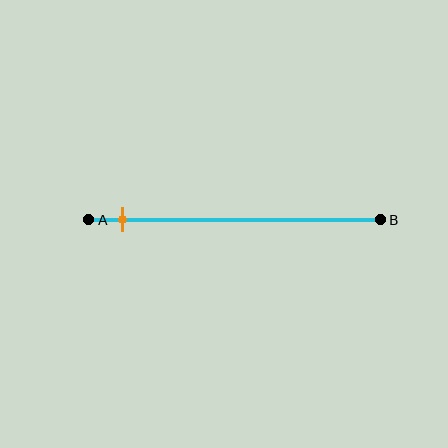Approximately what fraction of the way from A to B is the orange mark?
The orange mark is approximately 10% of the way from A to B.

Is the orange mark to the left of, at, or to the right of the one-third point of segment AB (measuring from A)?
The orange mark is to the left of the one-third point of segment AB.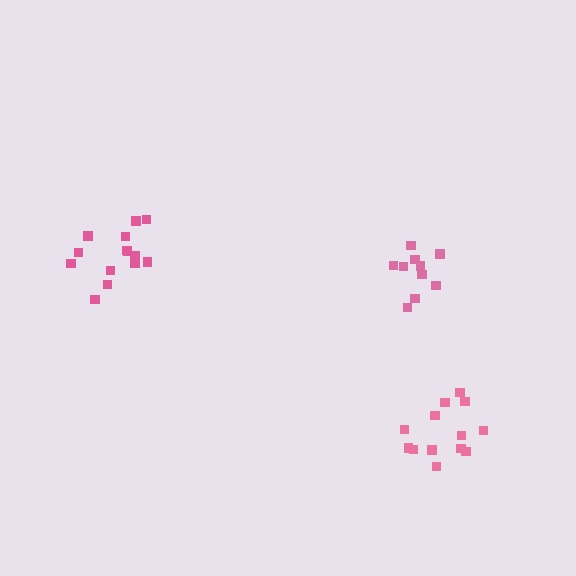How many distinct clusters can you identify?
There are 3 distinct clusters.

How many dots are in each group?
Group 1: 14 dots, Group 2: 10 dots, Group 3: 13 dots (37 total).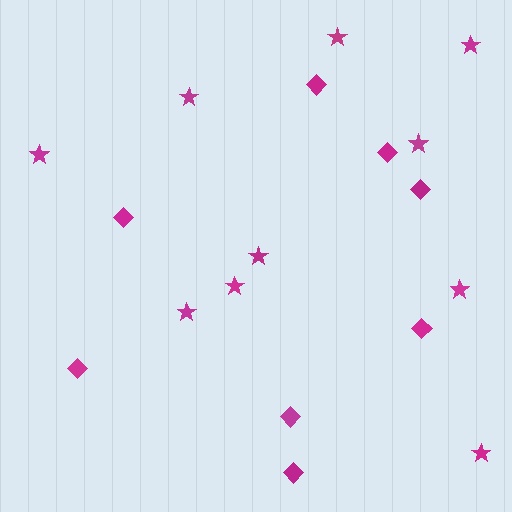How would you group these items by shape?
There are 2 groups: one group of diamonds (8) and one group of stars (10).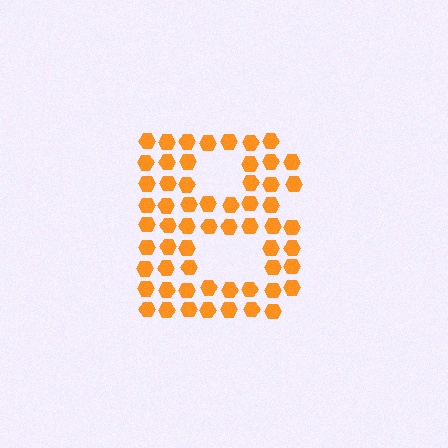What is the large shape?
The large shape is the letter B.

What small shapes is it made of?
It is made of small hexagons.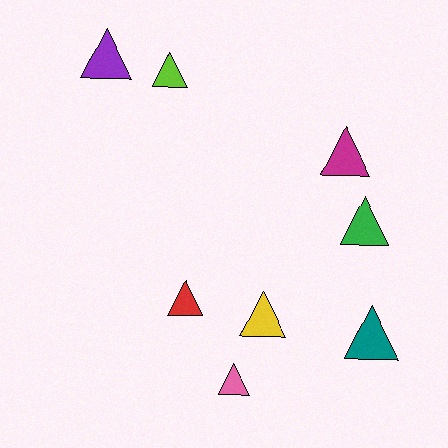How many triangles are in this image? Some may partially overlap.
There are 8 triangles.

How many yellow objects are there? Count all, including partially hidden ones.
There is 1 yellow object.